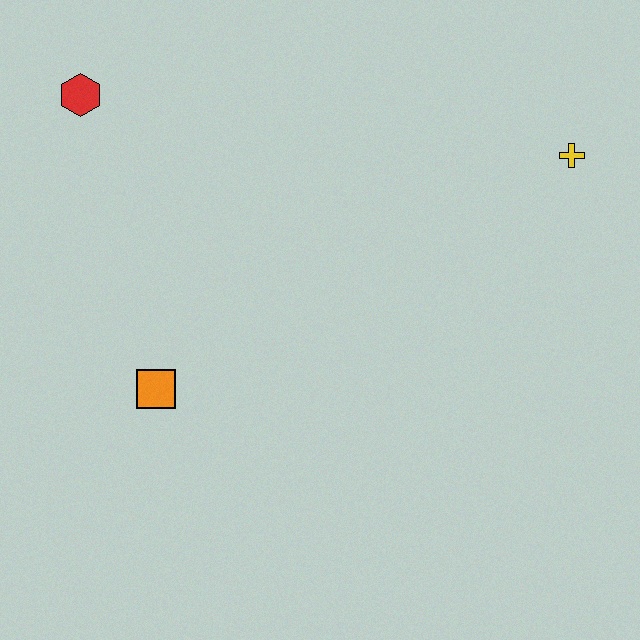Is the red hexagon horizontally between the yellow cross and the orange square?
No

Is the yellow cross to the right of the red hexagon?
Yes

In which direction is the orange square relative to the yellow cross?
The orange square is to the left of the yellow cross.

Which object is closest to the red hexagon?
The orange square is closest to the red hexagon.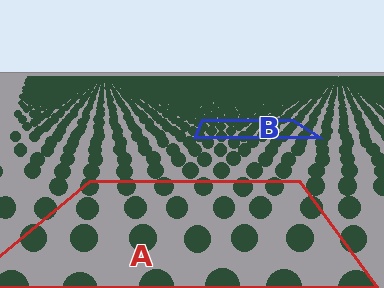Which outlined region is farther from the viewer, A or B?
Region B is farther from the viewer — the texture elements inside it appear smaller and more densely packed.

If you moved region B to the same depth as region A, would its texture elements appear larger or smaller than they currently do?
They would appear larger. At a closer depth, the same texture elements are projected at a bigger on-screen size.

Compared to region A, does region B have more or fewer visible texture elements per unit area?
Region B has more texture elements per unit area — they are packed more densely because it is farther away.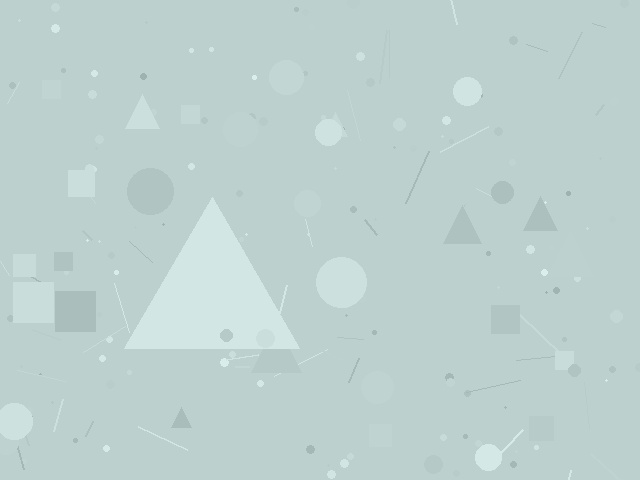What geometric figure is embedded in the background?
A triangle is embedded in the background.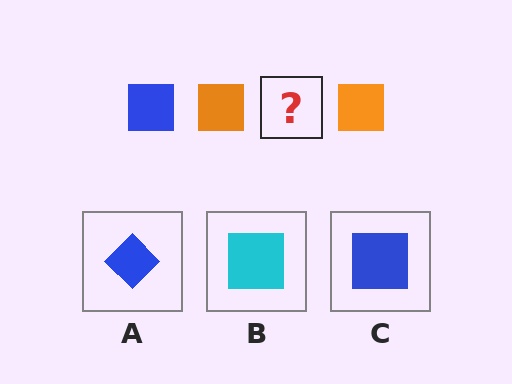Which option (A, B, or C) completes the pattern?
C.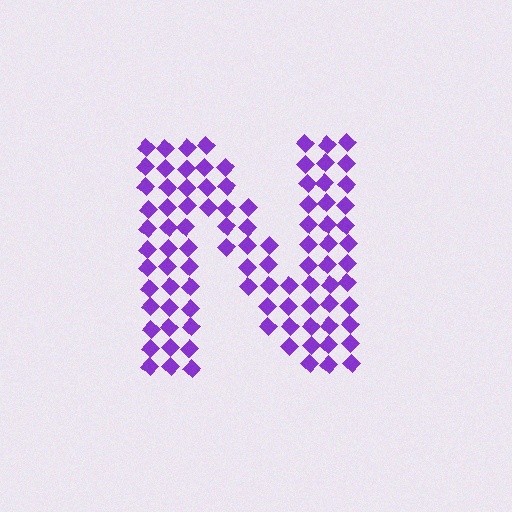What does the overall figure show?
The overall figure shows the letter N.